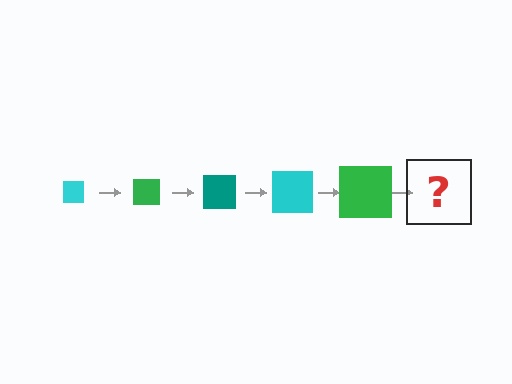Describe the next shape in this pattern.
It should be a teal square, larger than the previous one.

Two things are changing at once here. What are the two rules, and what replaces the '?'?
The two rules are that the square grows larger each step and the color cycles through cyan, green, and teal. The '?' should be a teal square, larger than the previous one.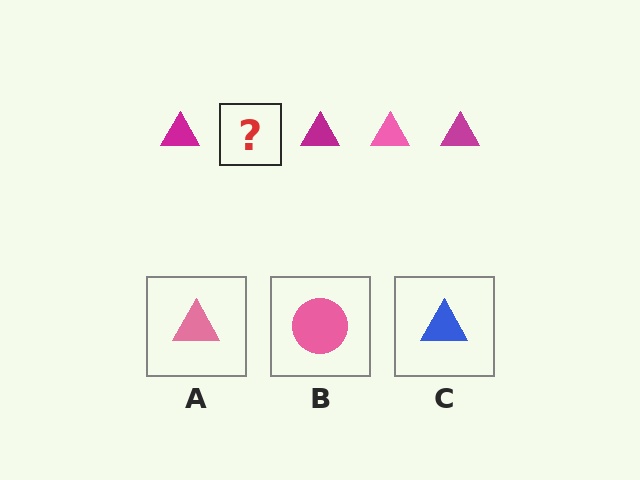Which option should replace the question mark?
Option A.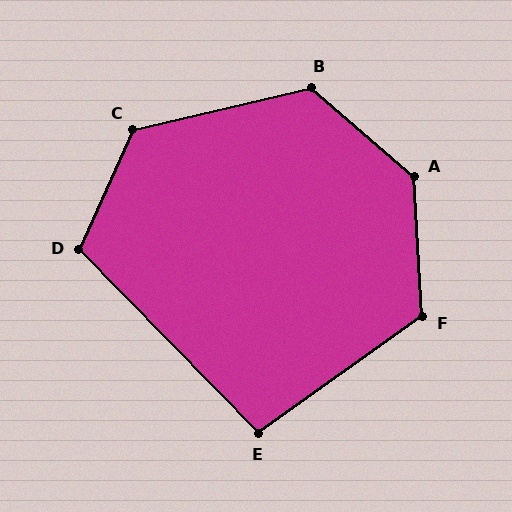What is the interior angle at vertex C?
Approximately 127 degrees (obtuse).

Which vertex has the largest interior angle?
A, at approximately 134 degrees.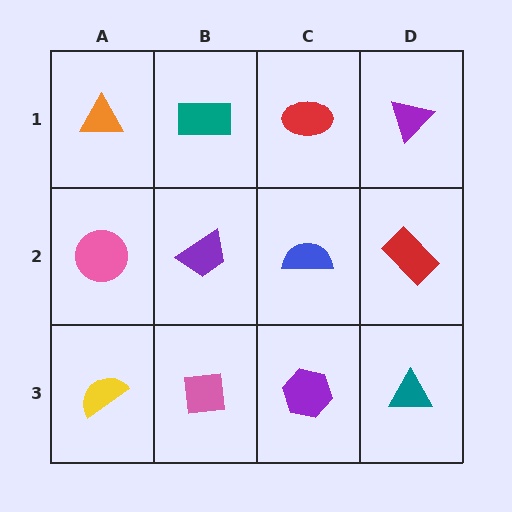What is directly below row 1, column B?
A purple trapezoid.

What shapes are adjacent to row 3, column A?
A pink circle (row 2, column A), a pink square (row 3, column B).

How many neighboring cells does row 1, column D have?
2.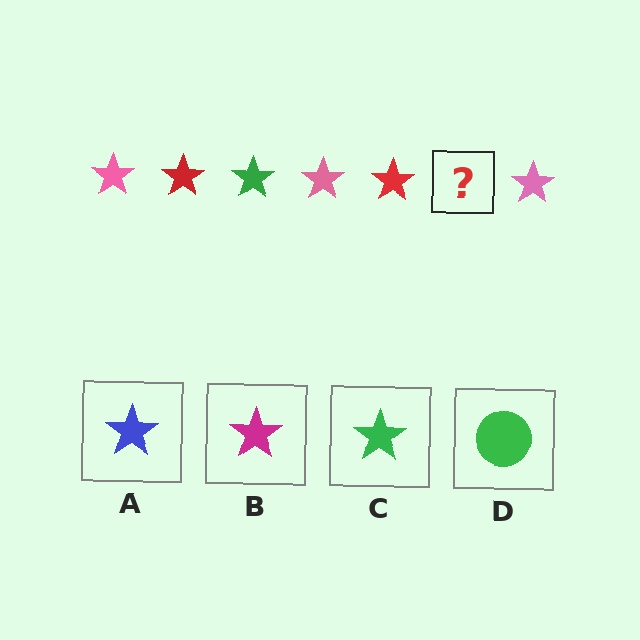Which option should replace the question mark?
Option C.